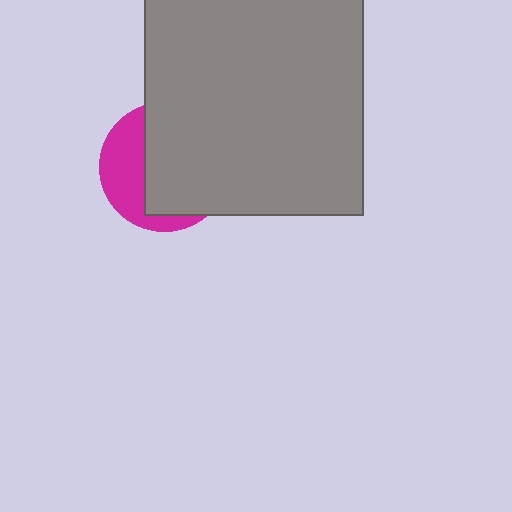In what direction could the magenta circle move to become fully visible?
The magenta circle could move left. That would shift it out from behind the gray square entirely.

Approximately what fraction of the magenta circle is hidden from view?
Roughly 64% of the magenta circle is hidden behind the gray square.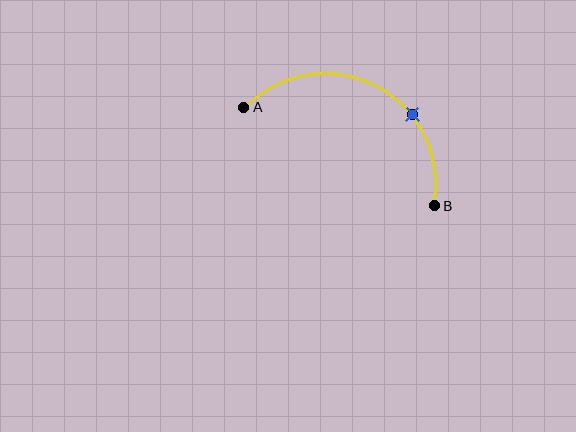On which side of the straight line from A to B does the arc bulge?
The arc bulges above the straight line connecting A and B.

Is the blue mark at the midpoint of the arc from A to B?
No. The blue mark lies on the arc but is closer to endpoint B. The arc midpoint would be at the point on the curve equidistant along the arc from both A and B.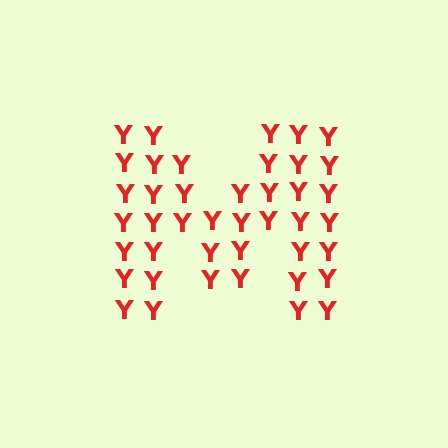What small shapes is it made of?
It is made of small letter Y's.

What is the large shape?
The large shape is the letter M.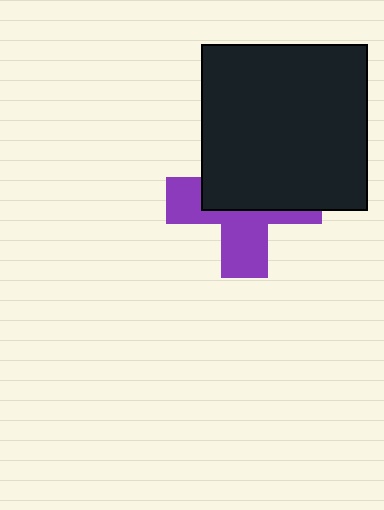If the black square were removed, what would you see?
You would see the complete purple cross.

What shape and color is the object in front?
The object in front is a black square.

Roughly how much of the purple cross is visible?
About half of it is visible (roughly 46%).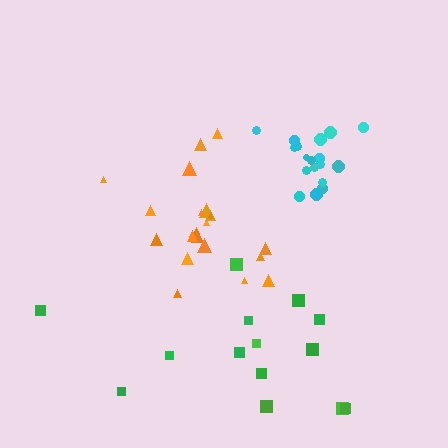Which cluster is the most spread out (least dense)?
Green.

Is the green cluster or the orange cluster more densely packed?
Orange.